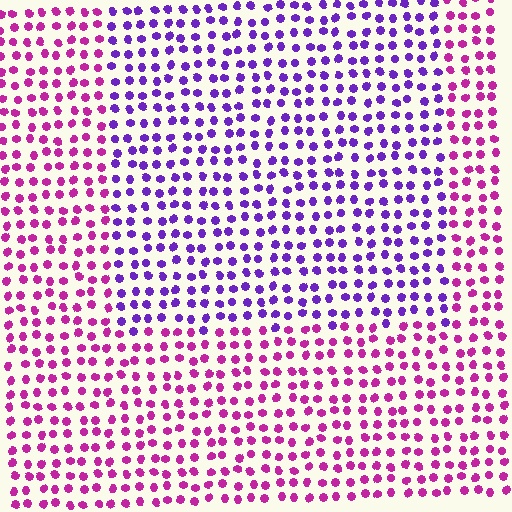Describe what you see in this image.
The image is filled with small magenta elements in a uniform arrangement. A rectangle-shaped region is visible where the elements are tinted to a slightly different hue, forming a subtle color boundary.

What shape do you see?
I see a rectangle.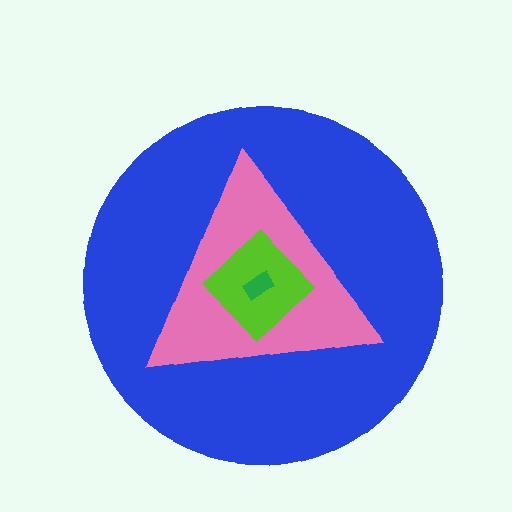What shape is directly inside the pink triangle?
The lime diamond.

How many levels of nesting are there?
4.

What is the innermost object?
The green rectangle.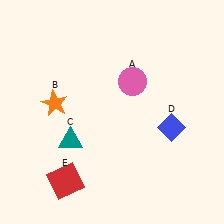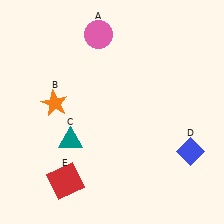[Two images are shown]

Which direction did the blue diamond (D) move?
The blue diamond (D) moved down.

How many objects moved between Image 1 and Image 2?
2 objects moved between the two images.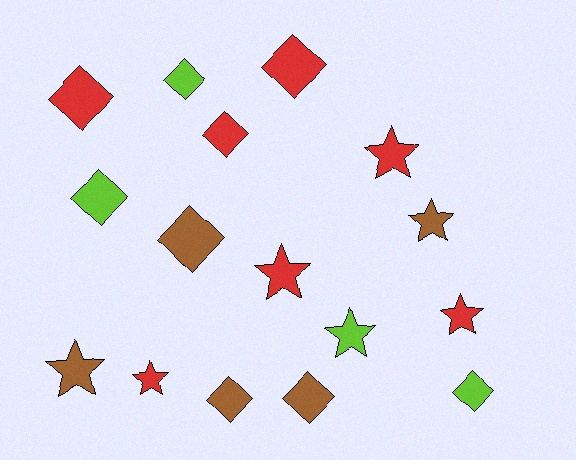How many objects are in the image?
There are 16 objects.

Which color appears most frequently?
Red, with 7 objects.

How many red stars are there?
There are 4 red stars.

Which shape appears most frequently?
Diamond, with 9 objects.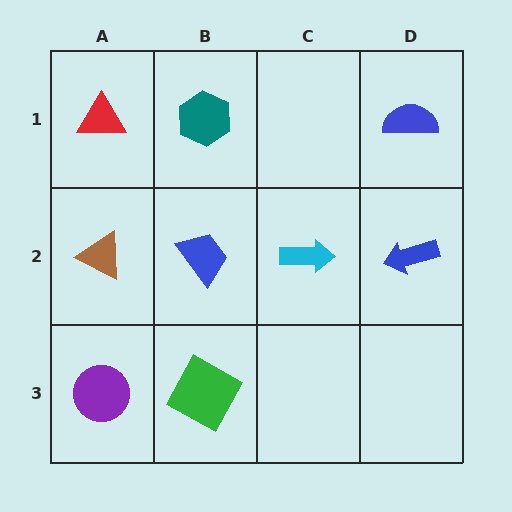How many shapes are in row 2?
4 shapes.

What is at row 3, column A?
A purple circle.